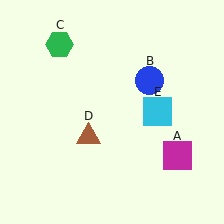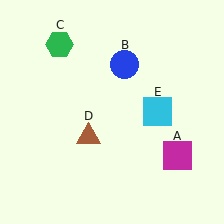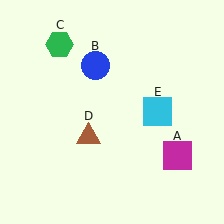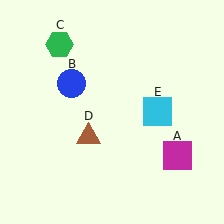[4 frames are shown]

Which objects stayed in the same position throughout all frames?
Magenta square (object A) and green hexagon (object C) and brown triangle (object D) and cyan square (object E) remained stationary.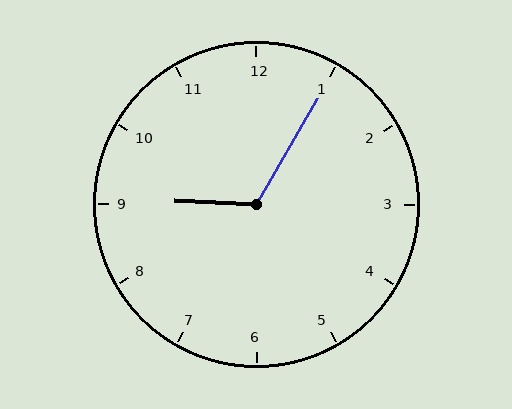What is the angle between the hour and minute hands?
Approximately 118 degrees.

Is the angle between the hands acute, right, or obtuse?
It is obtuse.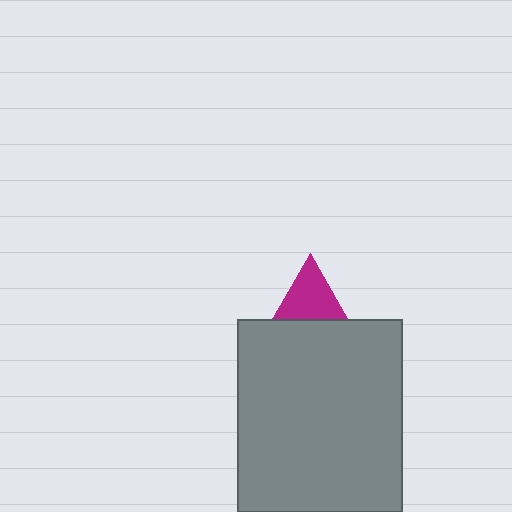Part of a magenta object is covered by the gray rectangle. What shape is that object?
It is a triangle.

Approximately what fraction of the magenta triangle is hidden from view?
Roughly 46% of the magenta triangle is hidden behind the gray rectangle.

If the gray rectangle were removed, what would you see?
You would see the complete magenta triangle.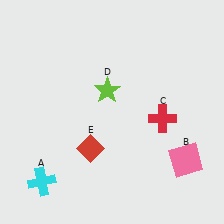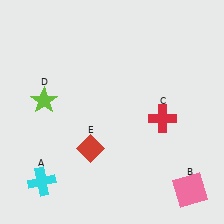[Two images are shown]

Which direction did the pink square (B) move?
The pink square (B) moved down.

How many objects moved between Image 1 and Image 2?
2 objects moved between the two images.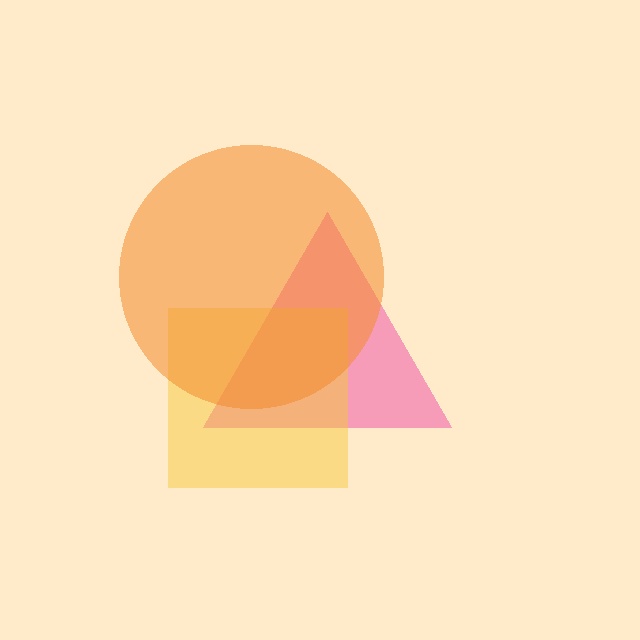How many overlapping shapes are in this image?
There are 3 overlapping shapes in the image.